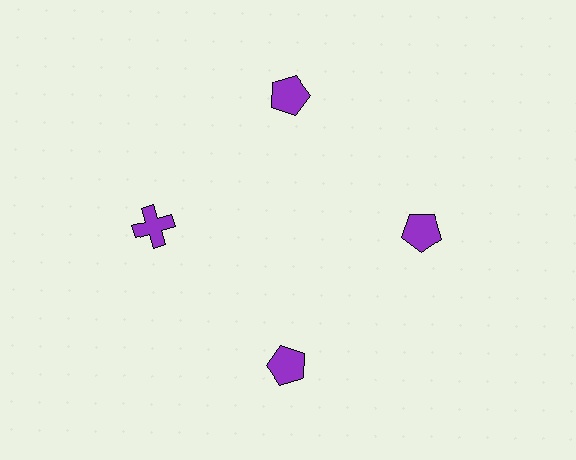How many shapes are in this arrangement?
There are 4 shapes arranged in a ring pattern.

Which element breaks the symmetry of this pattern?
The purple cross at roughly the 9 o'clock position breaks the symmetry. All other shapes are purple pentagons.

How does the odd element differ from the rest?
It has a different shape: cross instead of pentagon.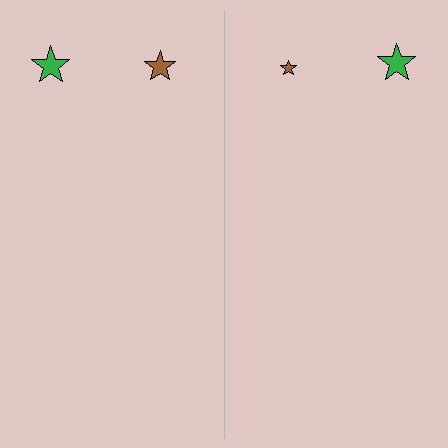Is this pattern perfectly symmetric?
No, the pattern is not perfectly symmetric. The brown star on the right side has a different size than its mirror counterpart.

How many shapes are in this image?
There are 4 shapes in this image.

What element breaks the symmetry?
The brown star on the right side has a different size than its mirror counterpart.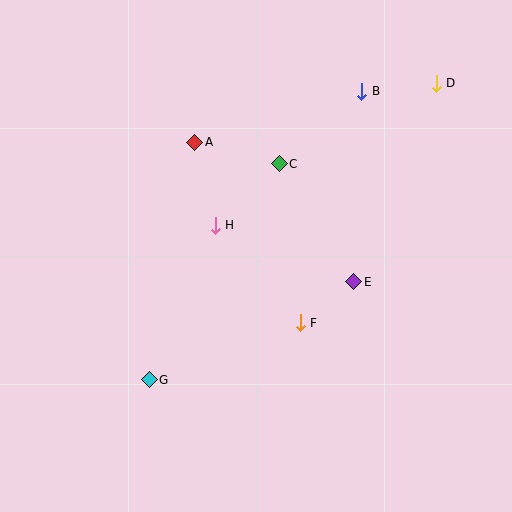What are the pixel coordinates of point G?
Point G is at (149, 380).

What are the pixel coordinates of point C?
Point C is at (279, 164).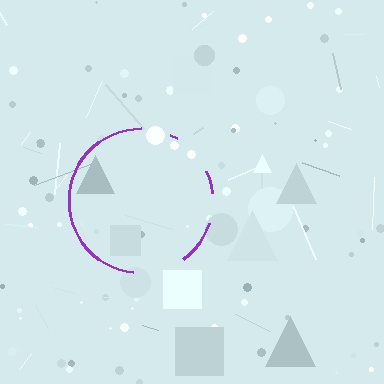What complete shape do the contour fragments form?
The contour fragments form a circle.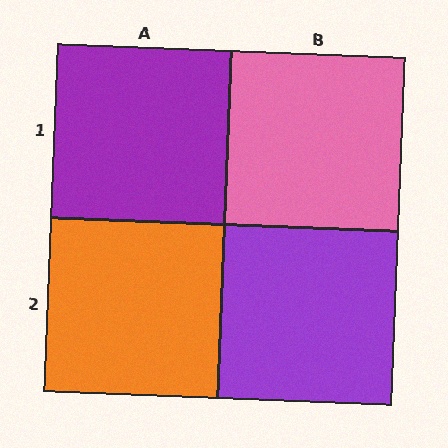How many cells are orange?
1 cell is orange.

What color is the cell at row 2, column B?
Purple.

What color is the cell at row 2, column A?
Orange.